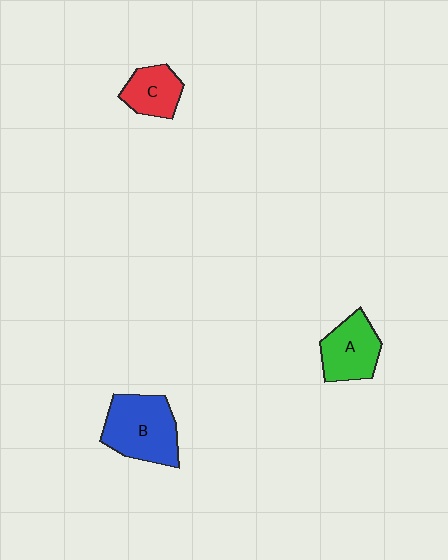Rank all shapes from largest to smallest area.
From largest to smallest: B (blue), A (green), C (red).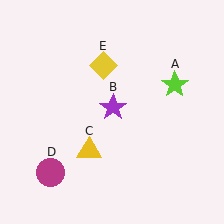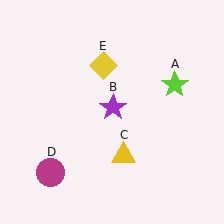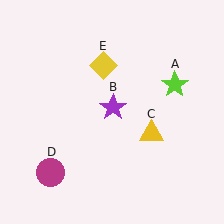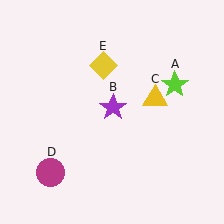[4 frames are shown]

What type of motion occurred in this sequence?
The yellow triangle (object C) rotated counterclockwise around the center of the scene.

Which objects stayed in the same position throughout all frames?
Lime star (object A) and purple star (object B) and magenta circle (object D) and yellow diamond (object E) remained stationary.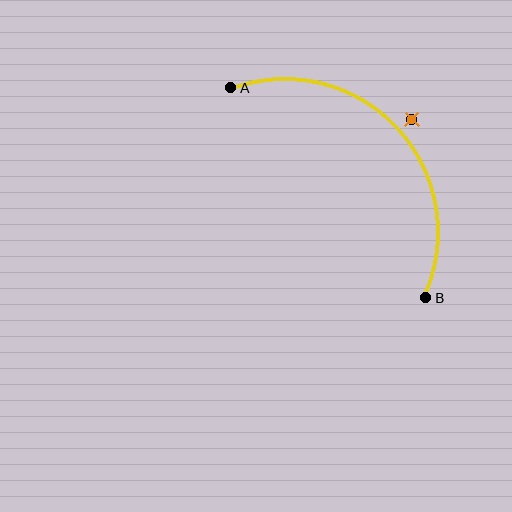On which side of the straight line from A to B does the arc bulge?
The arc bulges above and to the right of the straight line connecting A and B.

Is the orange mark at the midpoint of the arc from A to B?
No — the orange mark does not lie on the arc at all. It sits slightly outside the curve.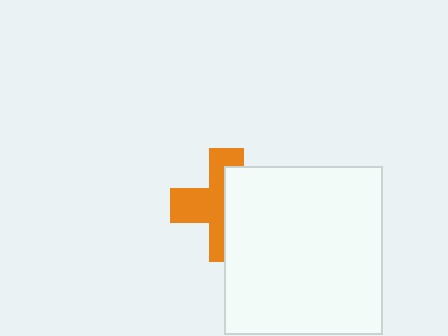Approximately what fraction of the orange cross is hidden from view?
Roughly 50% of the orange cross is hidden behind the white rectangle.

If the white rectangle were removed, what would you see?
You would see the complete orange cross.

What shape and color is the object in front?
The object in front is a white rectangle.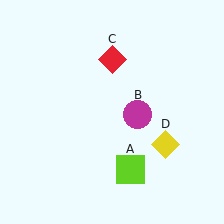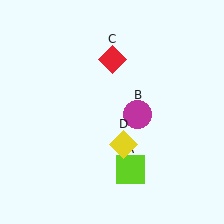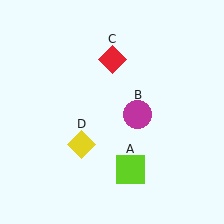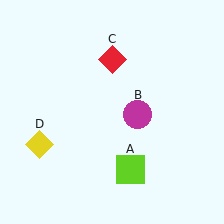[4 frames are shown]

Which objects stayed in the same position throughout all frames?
Lime square (object A) and magenta circle (object B) and red diamond (object C) remained stationary.